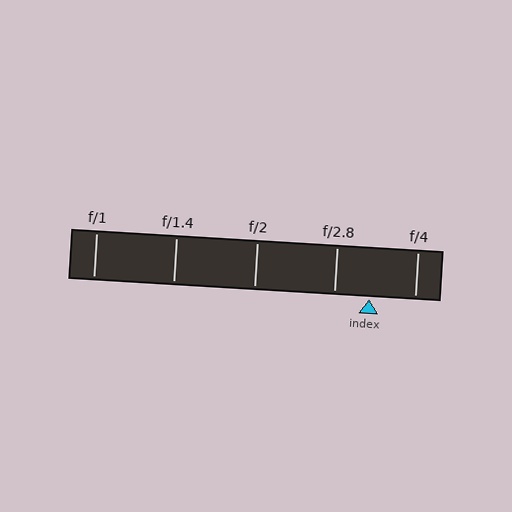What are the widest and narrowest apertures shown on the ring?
The widest aperture shown is f/1 and the narrowest is f/4.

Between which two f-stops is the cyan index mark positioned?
The index mark is between f/2.8 and f/4.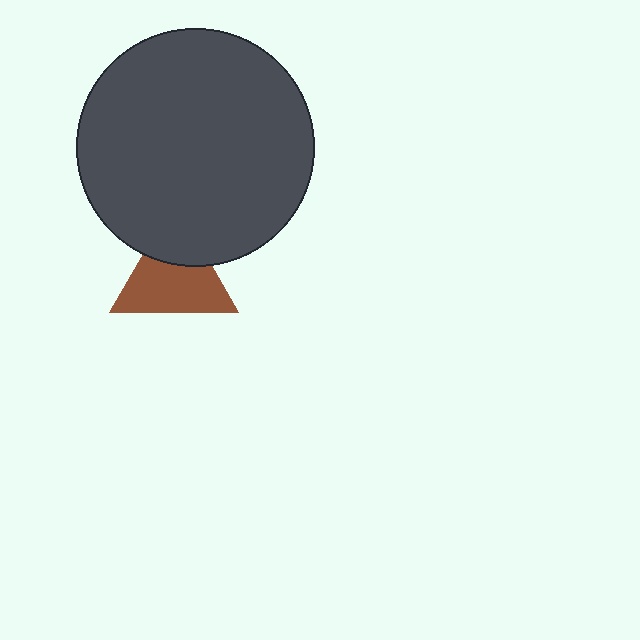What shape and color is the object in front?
The object in front is a dark gray circle.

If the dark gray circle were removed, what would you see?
You would see the complete brown triangle.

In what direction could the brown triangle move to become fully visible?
The brown triangle could move down. That would shift it out from behind the dark gray circle entirely.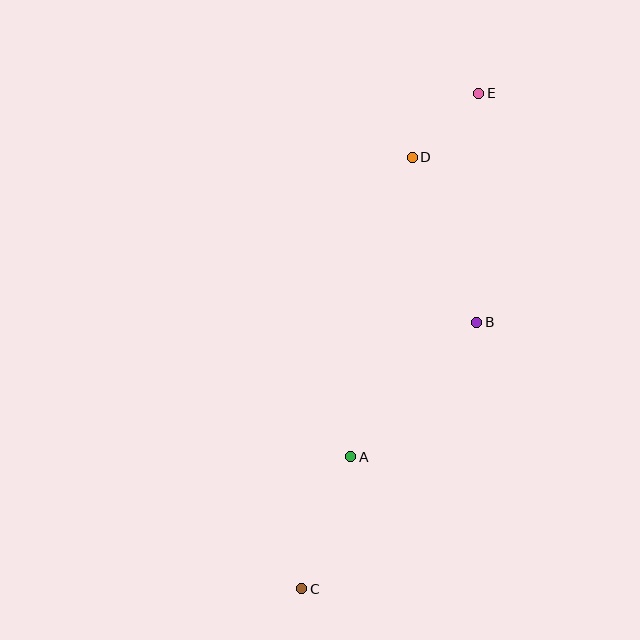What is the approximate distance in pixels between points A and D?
The distance between A and D is approximately 306 pixels.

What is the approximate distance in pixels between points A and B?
The distance between A and B is approximately 185 pixels.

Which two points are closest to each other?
Points D and E are closest to each other.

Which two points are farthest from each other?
Points C and E are farthest from each other.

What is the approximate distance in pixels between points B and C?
The distance between B and C is approximately 319 pixels.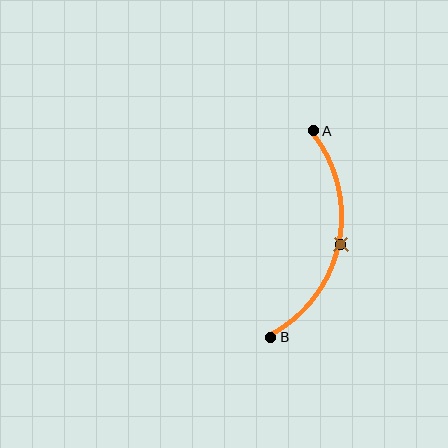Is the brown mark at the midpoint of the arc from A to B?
Yes. The brown mark lies on the arc at equal arc-length from both A and B — it is the arc midpoint.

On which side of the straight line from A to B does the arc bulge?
The arc bulges to the right of the straight line connecting A and B.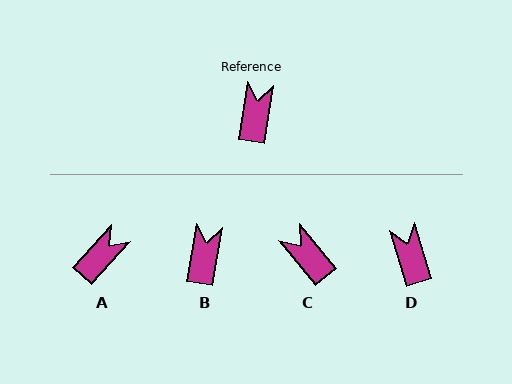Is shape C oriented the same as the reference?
No, it is off by about 49 degrees.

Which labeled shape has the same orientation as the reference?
B.